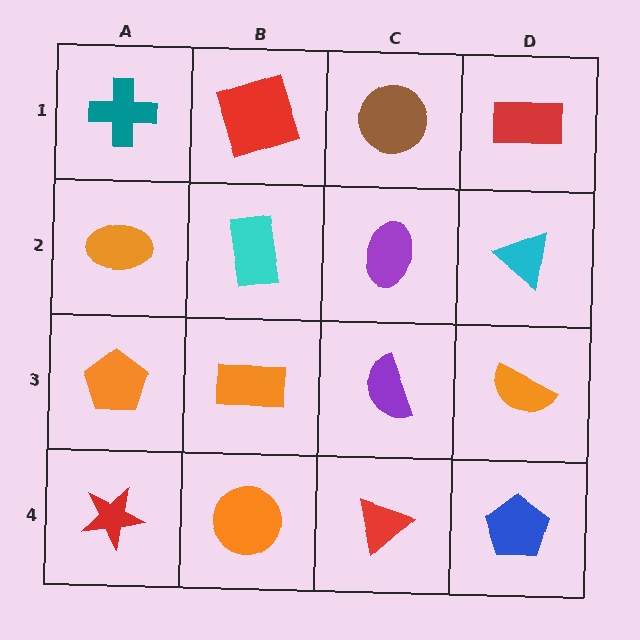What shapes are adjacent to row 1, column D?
A cyan triangle (row 2, column D), a brown circle (row 1, column C).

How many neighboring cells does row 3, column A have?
3.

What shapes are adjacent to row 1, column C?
A purple ellipse (row 2, column C), a red square (row 1, column B), a red rectangle (row 1, column D).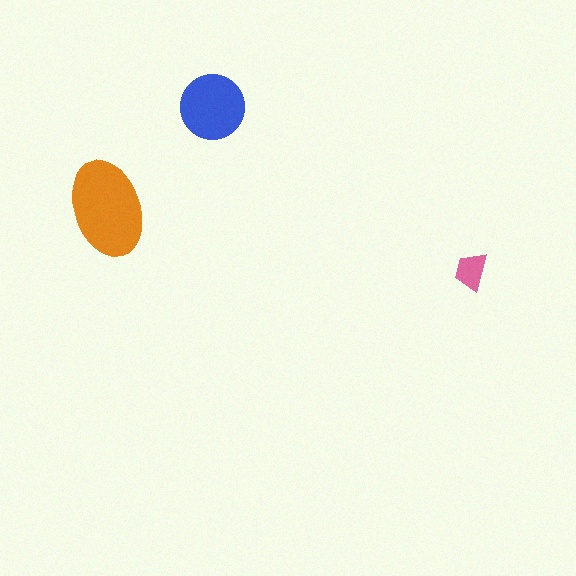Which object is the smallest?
The pink trapezoid.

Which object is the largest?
The orange ellipse.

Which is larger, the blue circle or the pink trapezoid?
The blue circle.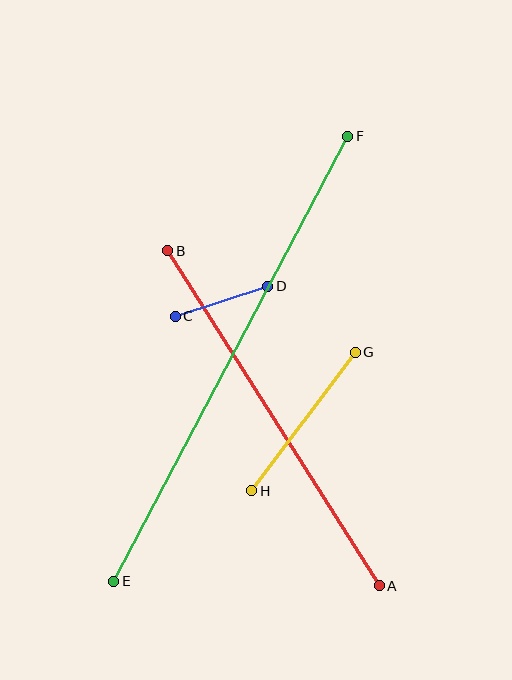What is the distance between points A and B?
The distance is approximately 396 pixels.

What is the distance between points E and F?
The distance is approximately 503 pixels.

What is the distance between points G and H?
The distance is approximately 173 pixels.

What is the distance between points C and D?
The distance is approximately 97 pixels.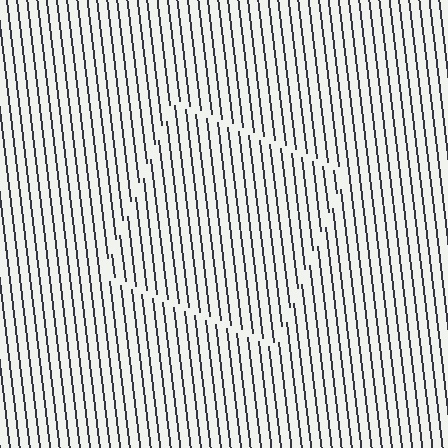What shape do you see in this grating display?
An illusory square. The interior of the shape contains the same grating, shifted by half a period — the contour is defined by the phase discontinuity where line-ends from the inner and outer gratings abut.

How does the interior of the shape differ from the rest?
The interior of the shape contains the same grating, shifted by half a period — the contour is defined by the phase discontinuity where line-ends from the inner and outer gratings abut.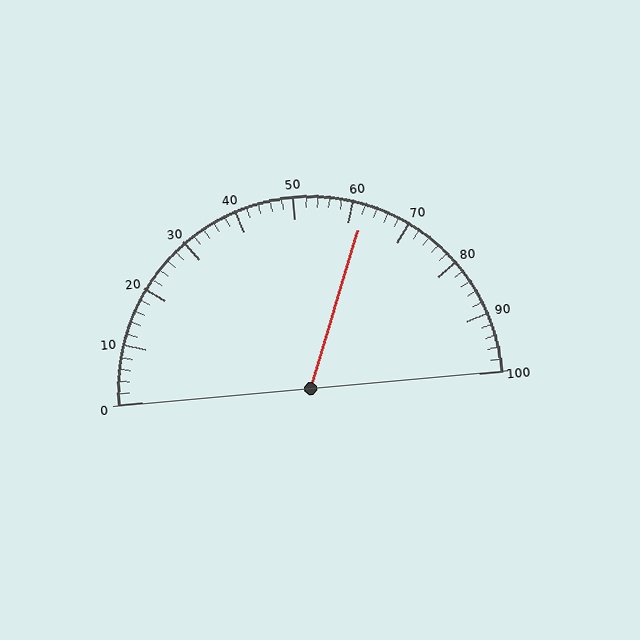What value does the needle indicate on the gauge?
The needle indicates approximately 62.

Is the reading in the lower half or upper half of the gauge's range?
The reading is in the upper half of the range (0 to 100).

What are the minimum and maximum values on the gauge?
The gauge ranges from 0 to 100.